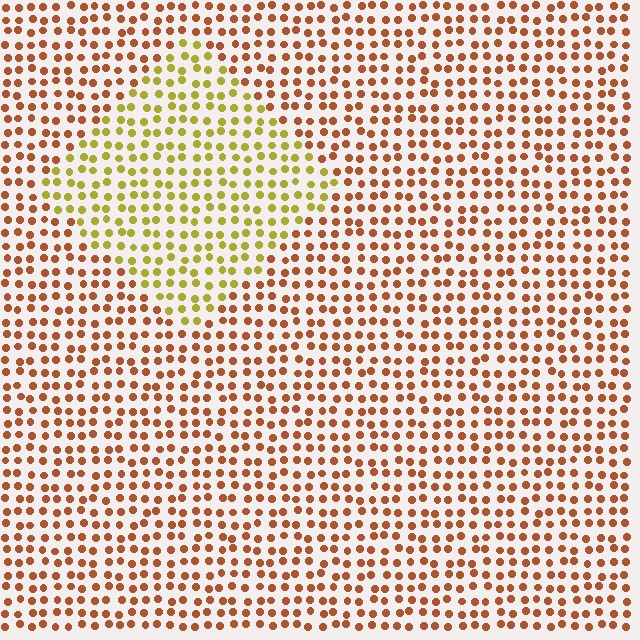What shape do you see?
I see a diamond.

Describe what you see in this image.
The image is filled with small brown elements in a uniform arrangement. A diamond-shaped region is visible where the elements are tinted to a slightly different hue, forming a subtle color boundary.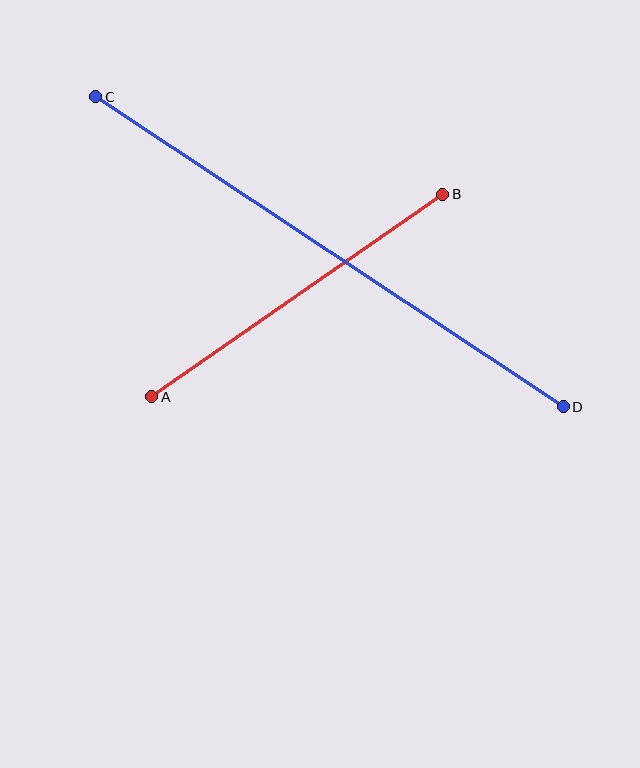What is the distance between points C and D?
The distance is approximately 561 pixels.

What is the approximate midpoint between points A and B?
The midpoint is at approximately (297, 296) pixels.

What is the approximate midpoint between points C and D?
The midpoint is at approximately (329, 252) pixels.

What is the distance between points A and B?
The distance is approximately 354 pixels.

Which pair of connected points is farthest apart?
Points C and D are farthest apart.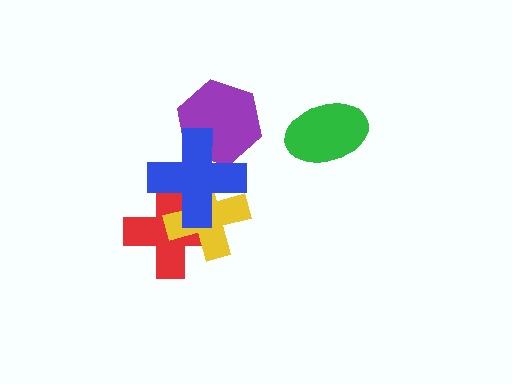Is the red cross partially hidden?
Yes, it is partially covered by another shape.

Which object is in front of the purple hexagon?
The blue cross is in front of the purple hexagon.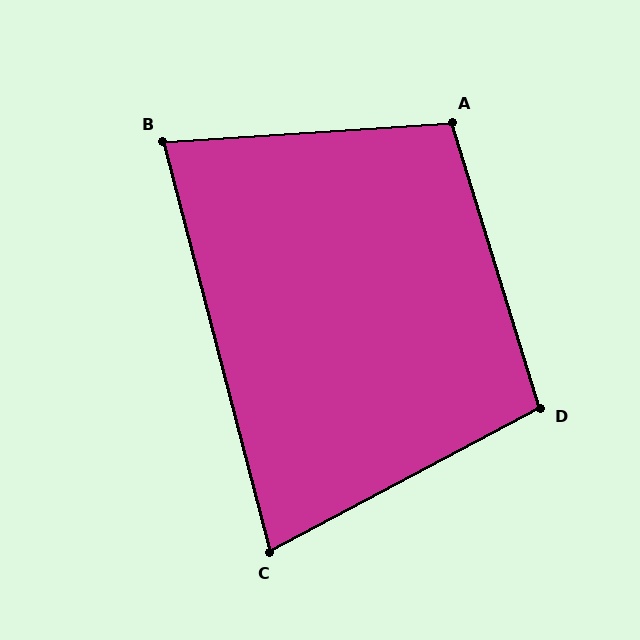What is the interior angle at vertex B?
Approximately 79 degrees (acute).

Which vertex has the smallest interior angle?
C, at approximately 77 degrees.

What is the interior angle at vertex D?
Approximately 101 degrees (obtuse).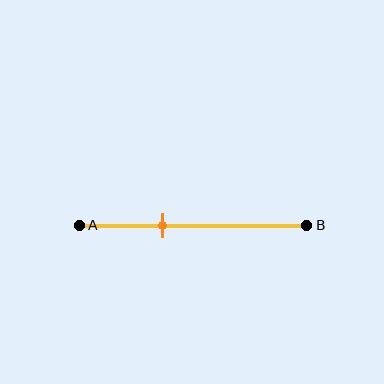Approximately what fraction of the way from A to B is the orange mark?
The orange mark is approximately 35% of the way from A to B.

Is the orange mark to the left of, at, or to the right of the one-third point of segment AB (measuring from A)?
The orange mark is to the right of the one-third point of segment AB.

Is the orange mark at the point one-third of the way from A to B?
No, the mark is at about 35% from A, not at the 33% one-third point.